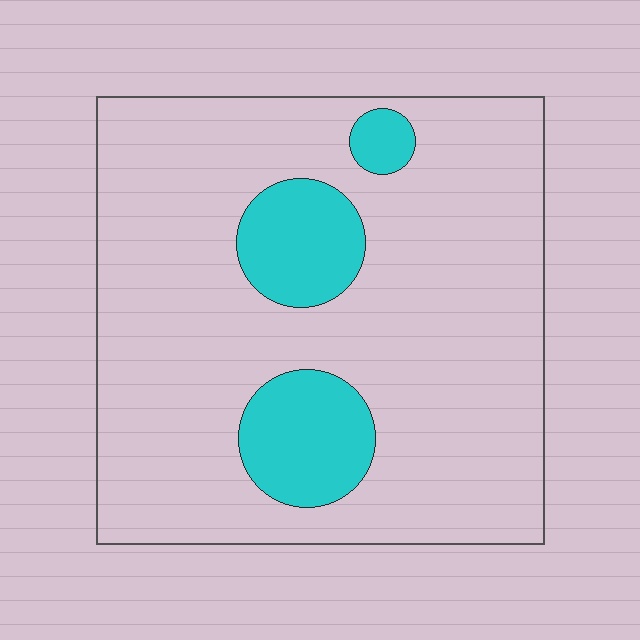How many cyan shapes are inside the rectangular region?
3.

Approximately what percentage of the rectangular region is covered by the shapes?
Approximately 15%.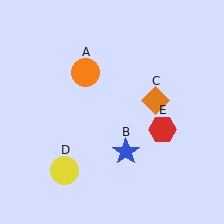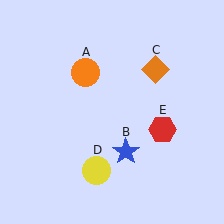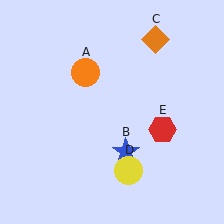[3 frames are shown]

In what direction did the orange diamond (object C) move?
The orange diamond (object C) moved up.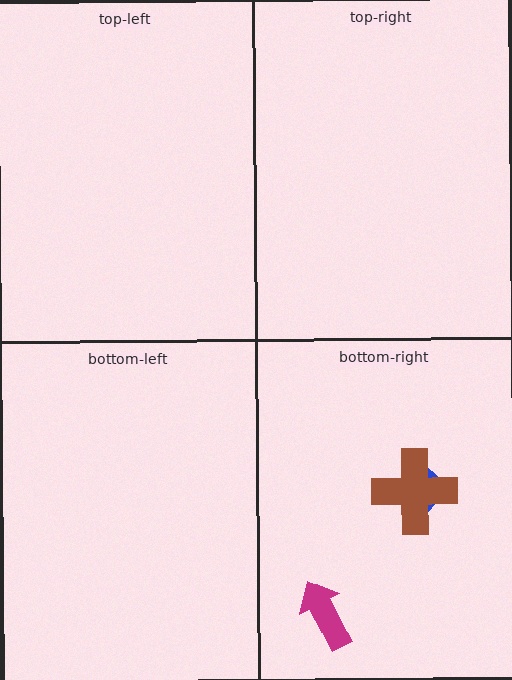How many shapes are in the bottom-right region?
3.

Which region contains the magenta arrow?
The bottom-right region.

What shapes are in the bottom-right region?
The blue diamond, the brown cross, the magenta arrow.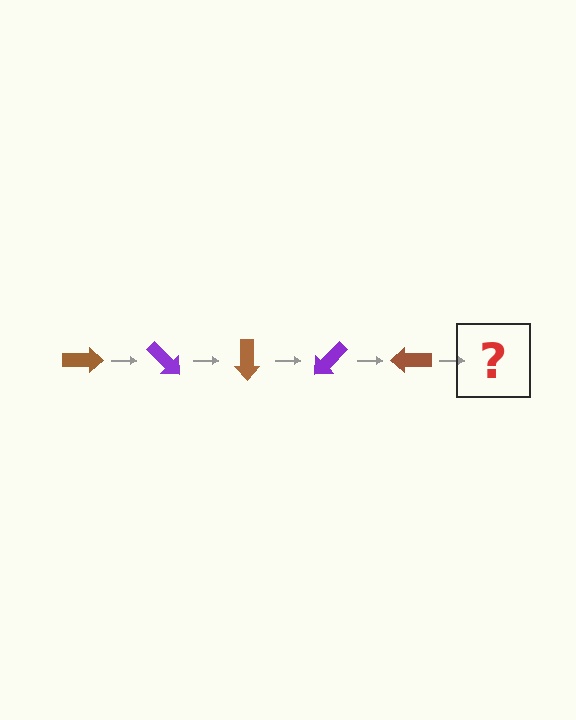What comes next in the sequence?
The next element should be a purple arrow, rotated 225 degrees from the start.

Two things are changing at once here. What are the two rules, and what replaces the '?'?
The two rules are that it rotates 45 degrees each step and the color cycles through brown and purple. The '?' should be a purple arrow, rotated 225 degrees from the start.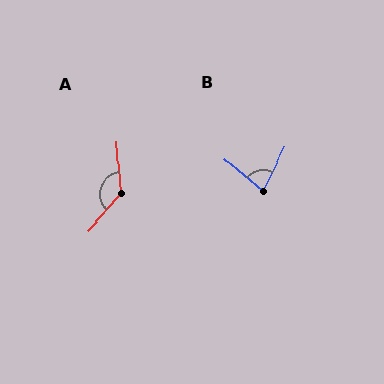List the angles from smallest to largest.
B (77°), A (134°).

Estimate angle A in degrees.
Approximately 134 degrees.